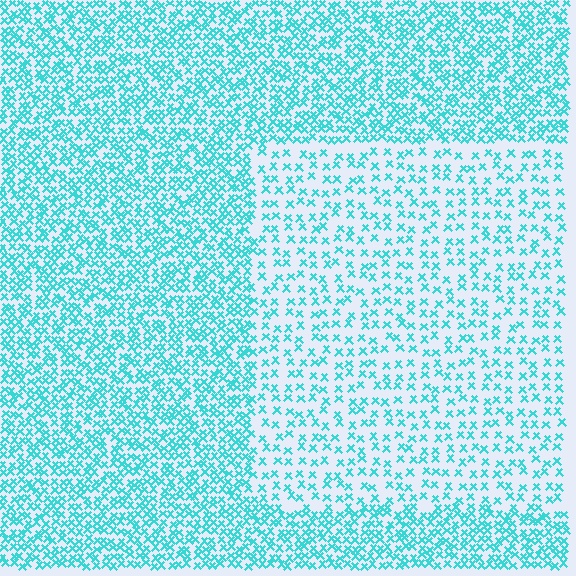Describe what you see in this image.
The image contains small cyan elements arranged at two different densities. A rectangle-shaped region is visible where the elements are less densely packed than the surrounding area.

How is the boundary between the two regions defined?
The boundary is defined by a change in element density (approximately 2.2x ratio). All elements are the same color, size, and shape.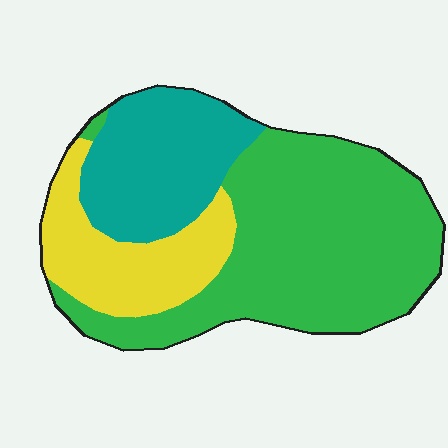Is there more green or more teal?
Green.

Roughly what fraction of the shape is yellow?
Yellow covers 21% of the shape.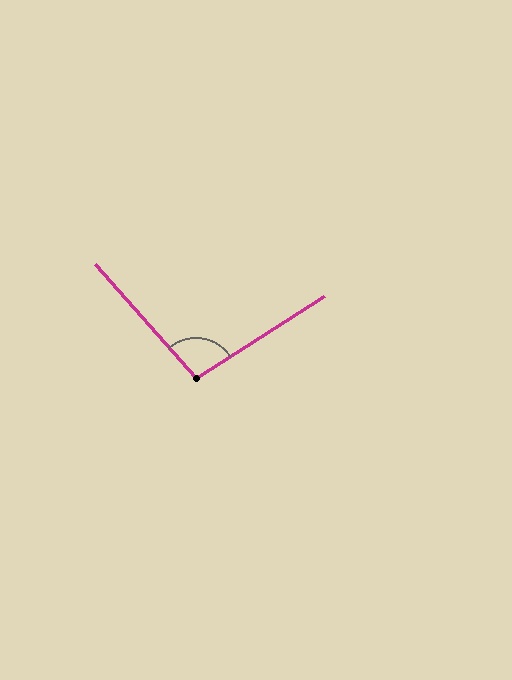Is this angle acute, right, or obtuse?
It is obtuse.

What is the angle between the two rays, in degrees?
Approximately 99 degrees.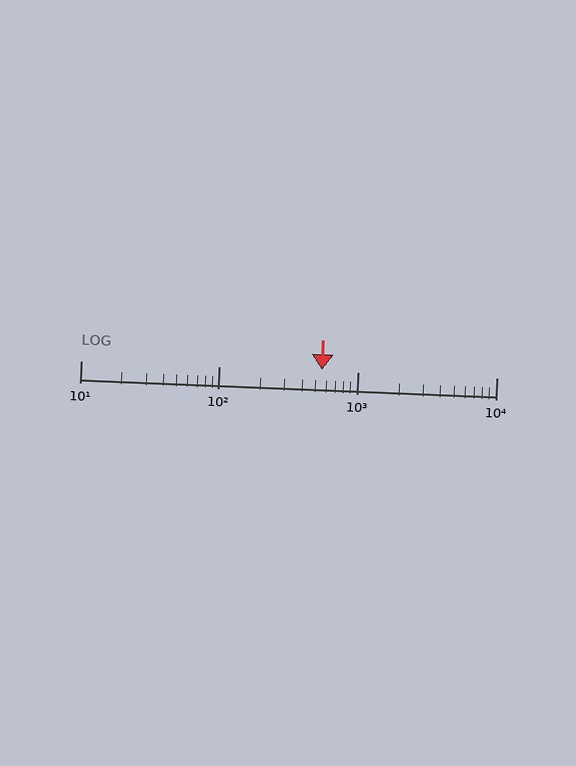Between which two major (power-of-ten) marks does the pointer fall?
The pointer is between 100 and 1000.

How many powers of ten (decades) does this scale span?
The scale spans 3 decades, from 10 to 10000.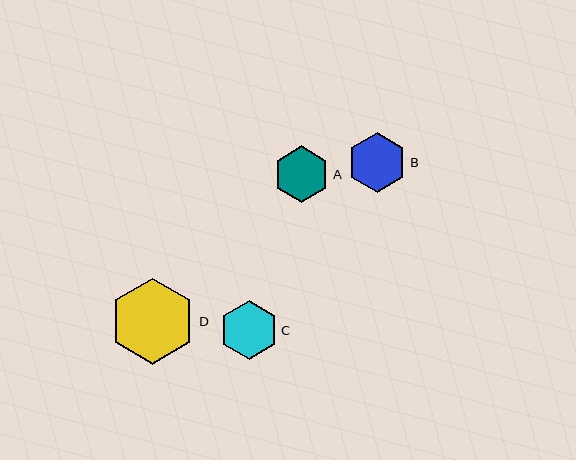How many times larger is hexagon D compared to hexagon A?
Hexagon D is approximately 1.5 times the size of hexagon A.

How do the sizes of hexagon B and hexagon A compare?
Hexagon B and hexagon A are approximately the same size.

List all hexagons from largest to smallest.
From largest to smallest: D, B, C, A.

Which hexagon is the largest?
Hexagon D is the largest with a size of approximately 86 pixels.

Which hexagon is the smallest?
Hexagon A is the smallest with a size of approximately 56 pixels.